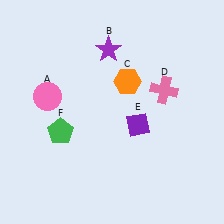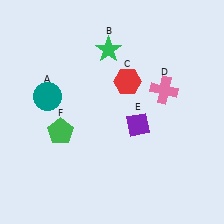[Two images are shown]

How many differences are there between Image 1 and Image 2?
There are 3 differences between the two images.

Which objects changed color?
A changed from pink to teal. B changed from purple to green. C changed from orange to red.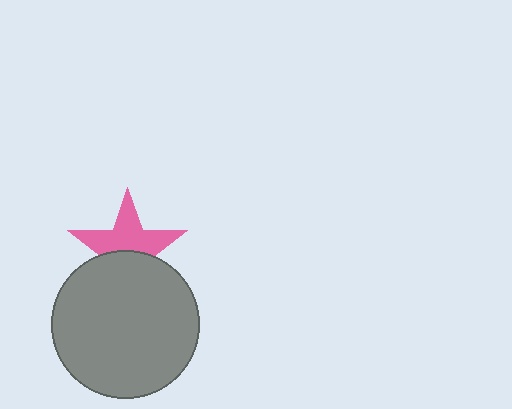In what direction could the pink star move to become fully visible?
The pink star could move up. That would shift it out from behind the gray circle entirely.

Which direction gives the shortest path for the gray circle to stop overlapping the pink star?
Moving down gives the shortest separation.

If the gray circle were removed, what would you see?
You would see the complete pink star.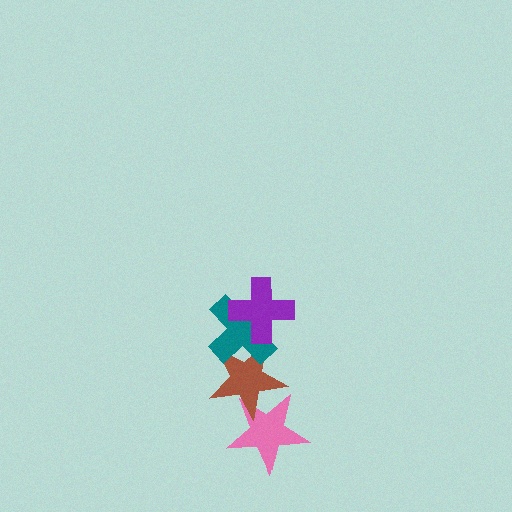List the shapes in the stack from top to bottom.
From top to bottom: the purple cross, the teal cross, the brown star, the pink star.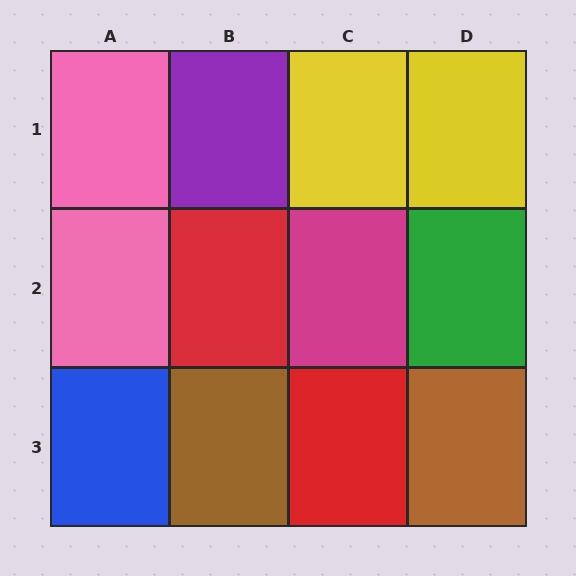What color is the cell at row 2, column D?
Green.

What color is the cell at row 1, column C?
Yellow.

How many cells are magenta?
1 cell is magenta.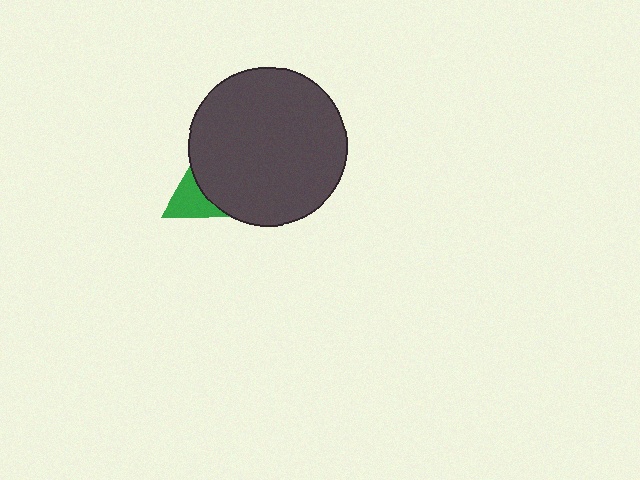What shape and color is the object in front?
The object in front is a dark gray circle.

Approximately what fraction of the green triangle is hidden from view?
Roughly 55% of the green triangle is hidden behind the dark gray circle.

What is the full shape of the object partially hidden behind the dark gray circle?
The partially hidden object is a green triangle.